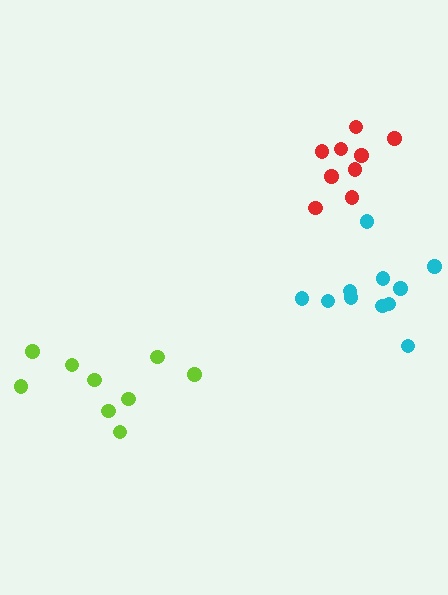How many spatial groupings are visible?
There are 3 spatial groupings.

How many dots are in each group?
Group 1: 9 dots, Group 2: 9 dots, Group 3: 11 dots (29 total).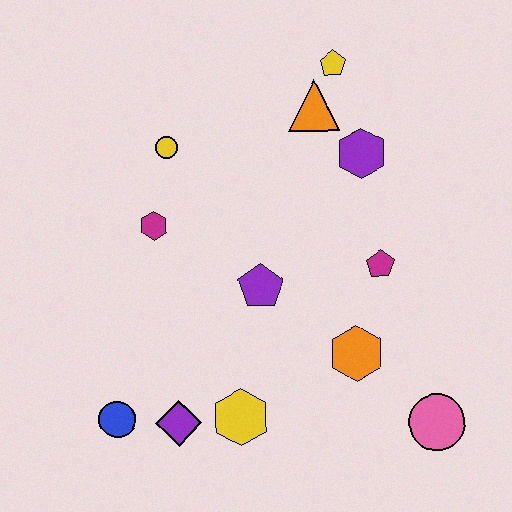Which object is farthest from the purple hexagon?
The blue circle is farthest from the purple hexagon.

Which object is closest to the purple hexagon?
The orange triangle is closest to the purple hexagon.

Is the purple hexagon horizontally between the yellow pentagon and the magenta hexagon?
No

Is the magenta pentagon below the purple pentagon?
No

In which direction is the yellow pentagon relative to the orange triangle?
The yellow pentagon is above the orange triangle.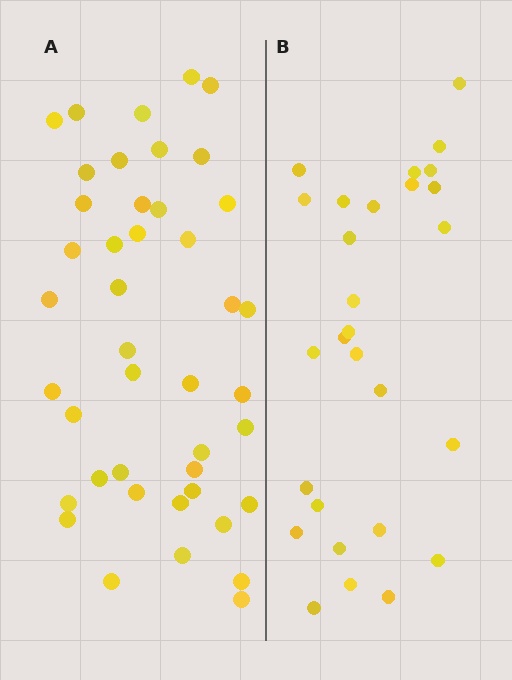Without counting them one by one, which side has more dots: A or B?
Region A (the left region) has more dots.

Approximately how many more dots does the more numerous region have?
Region A has approximately 15 more dots than region B.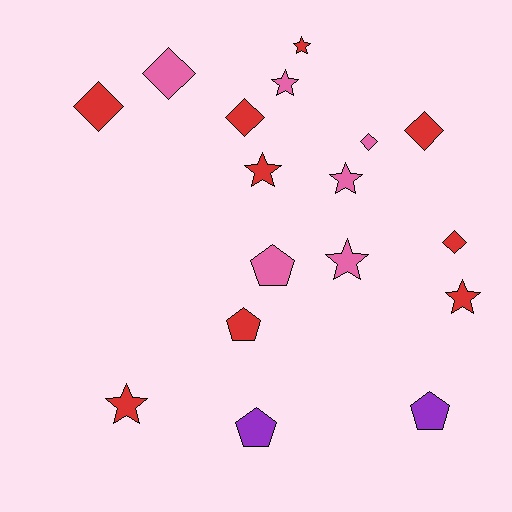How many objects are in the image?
There are 17 objects.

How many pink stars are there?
There are 3 pink stars.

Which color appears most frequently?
Red, with 9 objects.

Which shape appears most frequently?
Star, with 7 objects.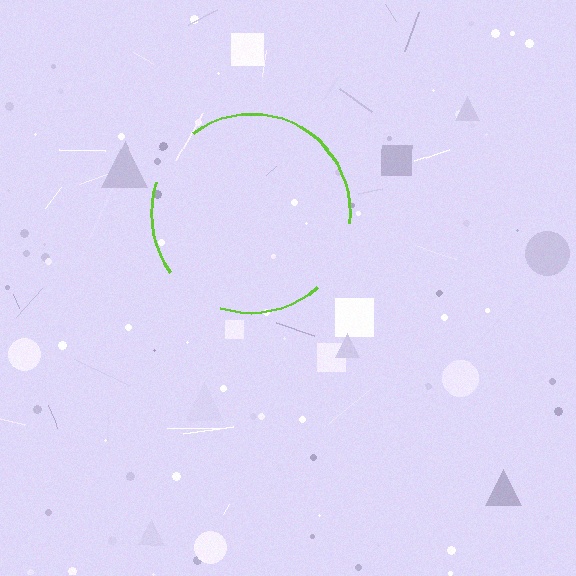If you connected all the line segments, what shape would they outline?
They would outline a circle.